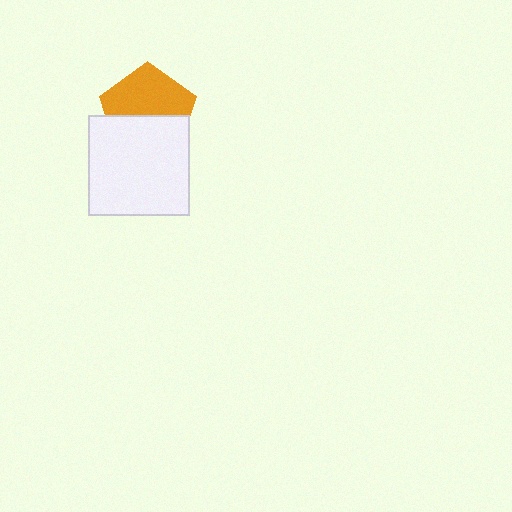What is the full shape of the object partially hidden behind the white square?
The partially hidden object is an orange pentagon.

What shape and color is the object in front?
The object in front is a white square.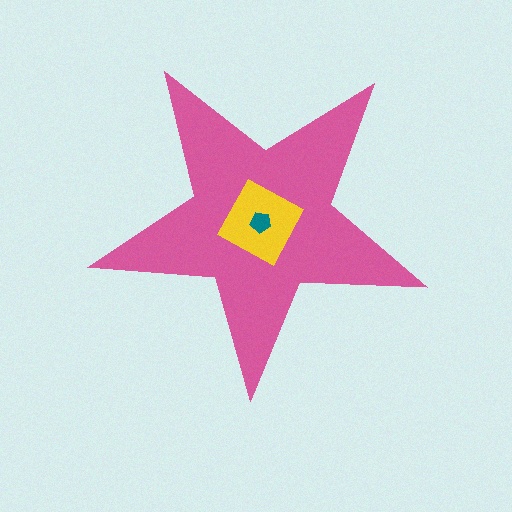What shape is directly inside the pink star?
The yellow diamond.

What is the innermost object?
The teal pentagon.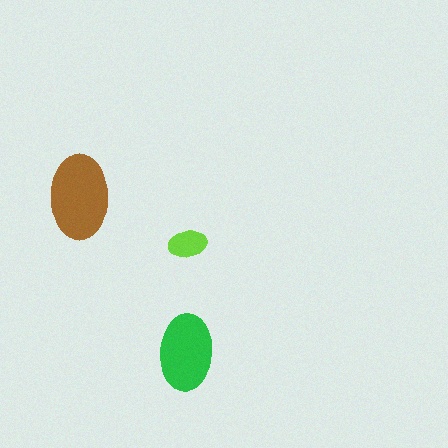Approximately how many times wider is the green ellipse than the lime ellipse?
About 2 times wider.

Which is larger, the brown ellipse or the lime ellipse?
The brown one.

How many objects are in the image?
There are 3 objects in the image.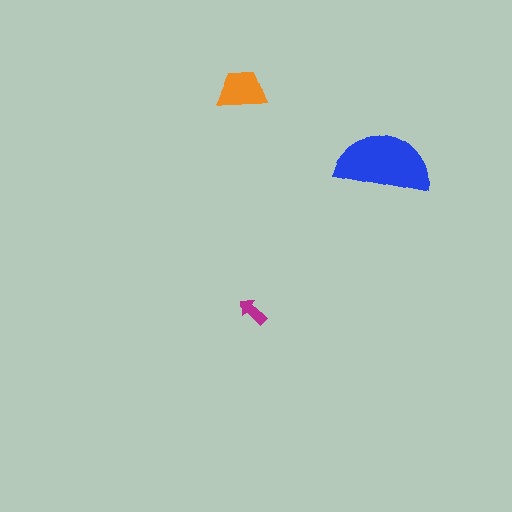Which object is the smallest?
The magenta arrow.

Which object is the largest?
The blue semicircle.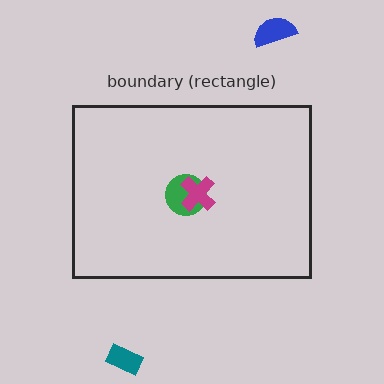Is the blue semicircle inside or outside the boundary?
Outside.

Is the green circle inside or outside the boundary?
Inside.